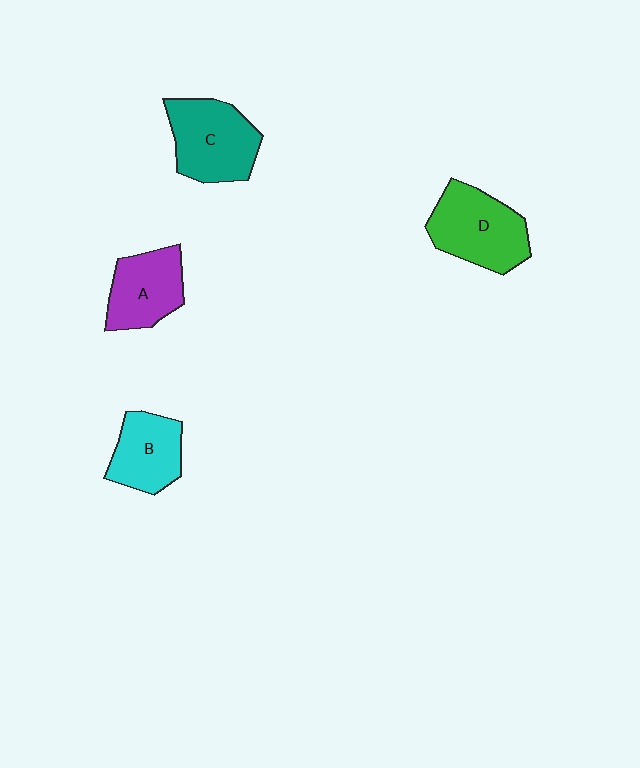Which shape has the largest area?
Shape D (green).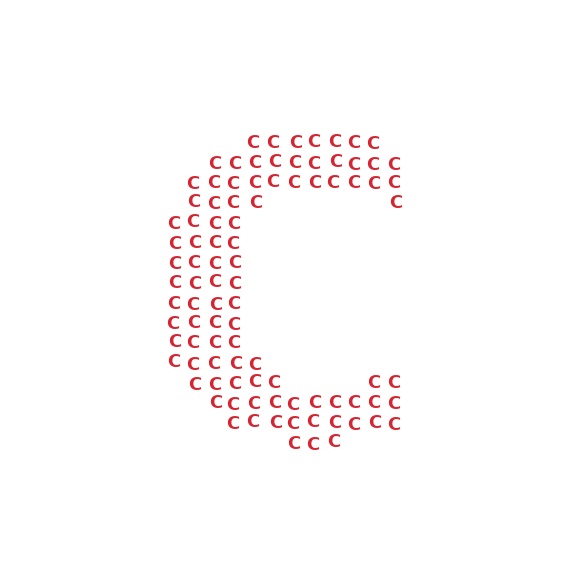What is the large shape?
The large shape is the letter C.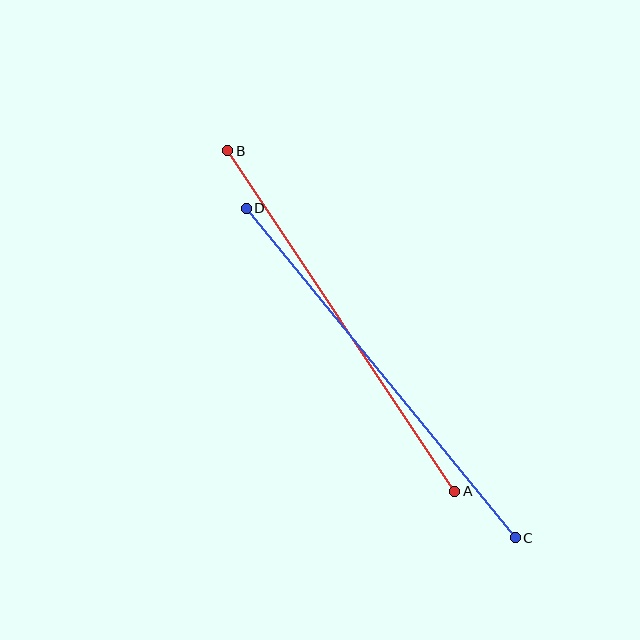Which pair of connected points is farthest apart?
Points C and D are farthest apart.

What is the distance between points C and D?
The distance is approximately 425 pixels.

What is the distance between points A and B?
The distance is approximately 409 pixels.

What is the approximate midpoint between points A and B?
The midpoint is at approximately (341, 321) pixels.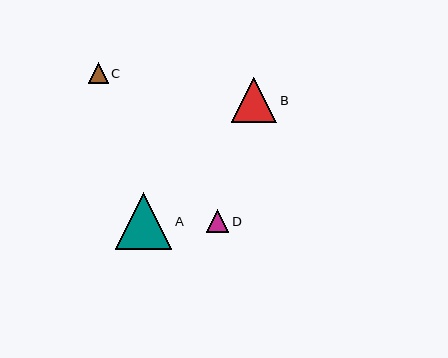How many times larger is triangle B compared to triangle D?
Triangle B is approximately 2.0 times the size of triangle D.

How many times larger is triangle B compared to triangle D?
Triangle B is approximately 2.0 times the size of triangle D.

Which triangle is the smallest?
Triangle C is the smallest with a size of approximately 20 pixels.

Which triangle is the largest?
Triangle A is the largest with a size of approximately 57 pixels.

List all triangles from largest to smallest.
From largest to smallest: A, B, D, C.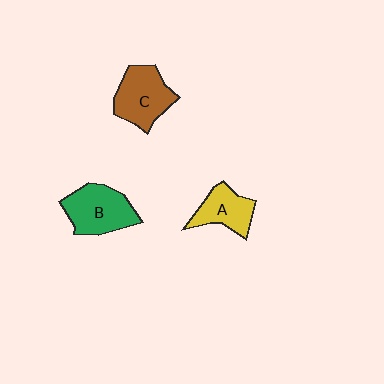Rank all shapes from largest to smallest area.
From largest to smallest: B (green), C (brown), A (yellow).